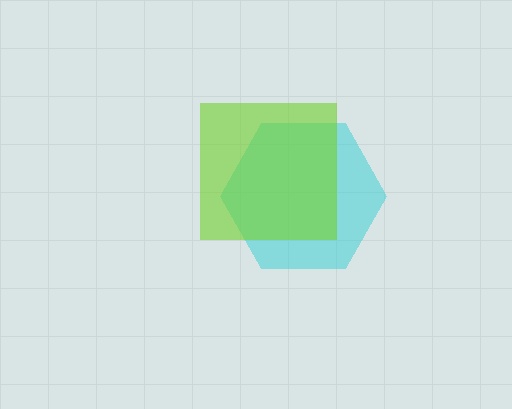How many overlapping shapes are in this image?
There are 2 overlapping shapes in the image.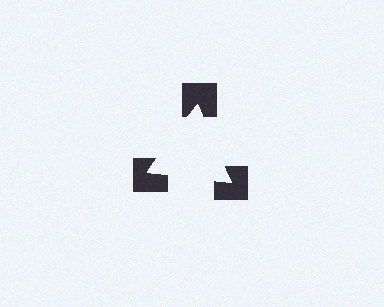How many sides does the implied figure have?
3 sides.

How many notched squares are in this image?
There are 3 — one at each vertex of the illusory triangle.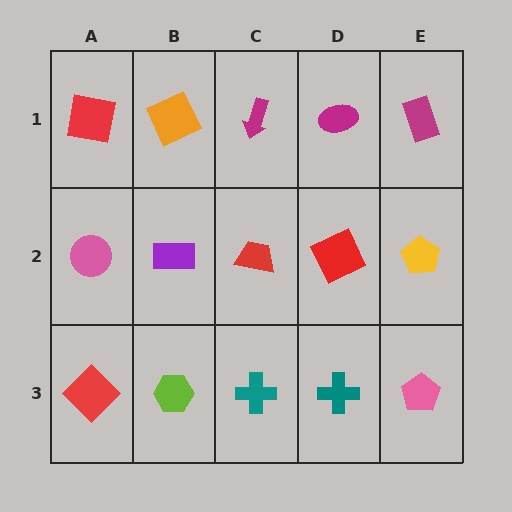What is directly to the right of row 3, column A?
A lime hexagon.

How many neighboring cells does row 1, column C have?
3.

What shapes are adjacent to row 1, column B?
A purple rectangle (row 2, column B), a red square (row 1, column A), a magenta arrow (row 1, column C).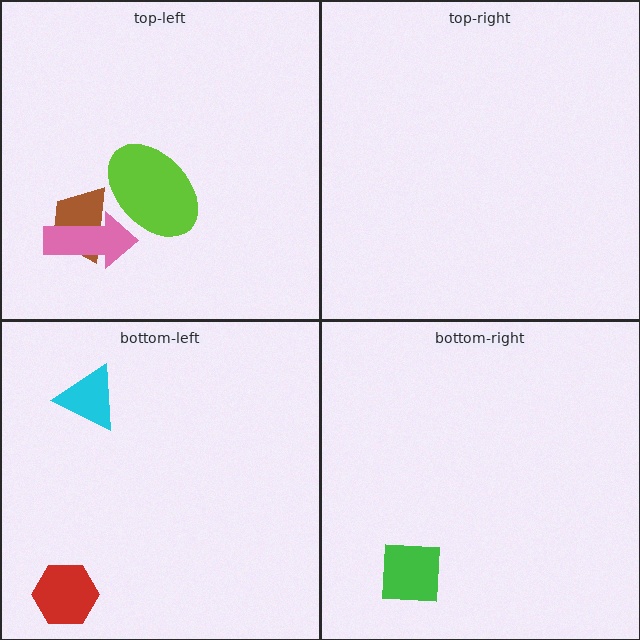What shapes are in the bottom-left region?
The cyan triangle, the red hexagon.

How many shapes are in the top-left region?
3.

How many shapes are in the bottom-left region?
2.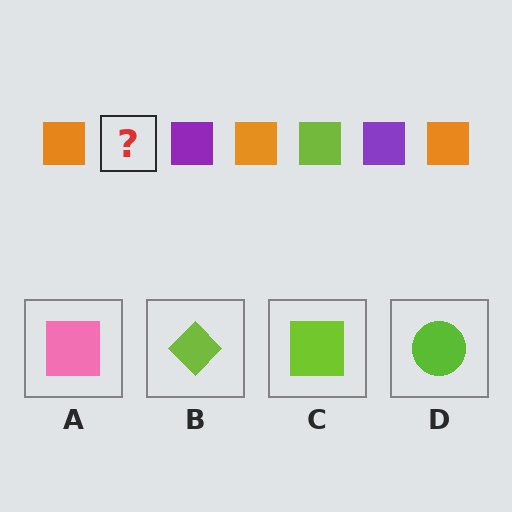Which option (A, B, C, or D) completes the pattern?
C.